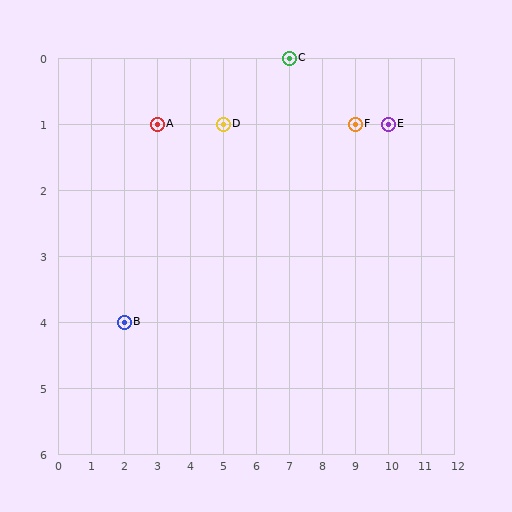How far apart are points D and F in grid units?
Points D and F are 4 columns apart.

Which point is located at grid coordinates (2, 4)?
Point B is at (2, 4).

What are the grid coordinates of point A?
Point A is at grid coordinates (3, 1).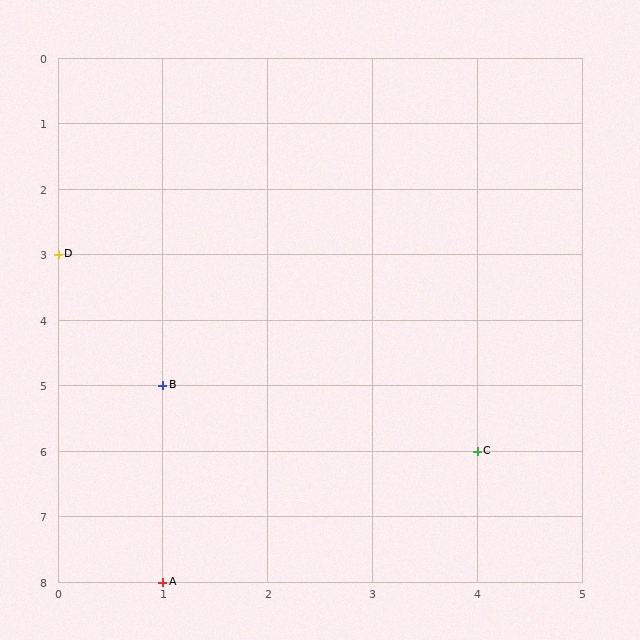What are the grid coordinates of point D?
Point D is at grid coordinates (0, 3).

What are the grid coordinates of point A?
Point A is at grid coordinates (1, 8).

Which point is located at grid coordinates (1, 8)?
Point A is at (1, 8).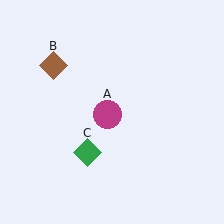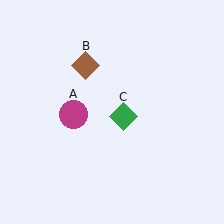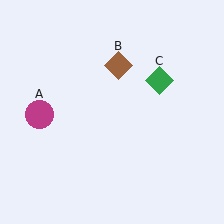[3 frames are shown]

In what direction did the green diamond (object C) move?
The green diamond (object C) moved up and to the right.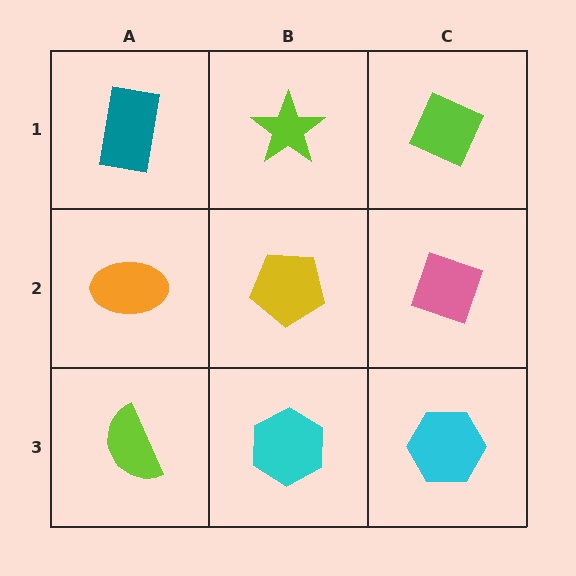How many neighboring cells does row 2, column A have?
3.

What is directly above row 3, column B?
A yellow pentagon.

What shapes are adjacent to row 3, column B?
A yellow pentagon (row 2, column B), a lime semicircle (row 3, column A), a cyan hexagon (row 3, column C).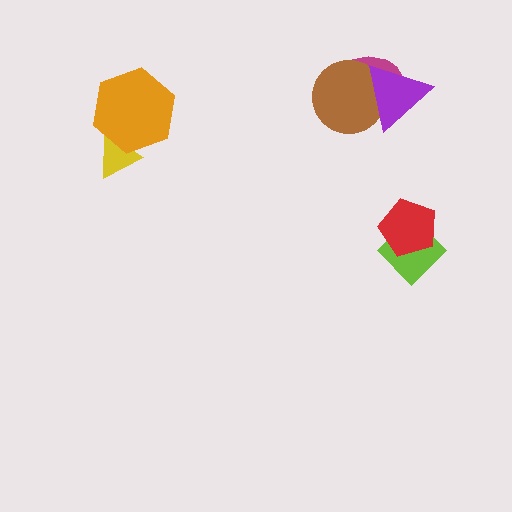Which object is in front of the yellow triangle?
The orange hexagon is in front of the yellow triangle.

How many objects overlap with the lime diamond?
1 object overlaps with the lime diamond.